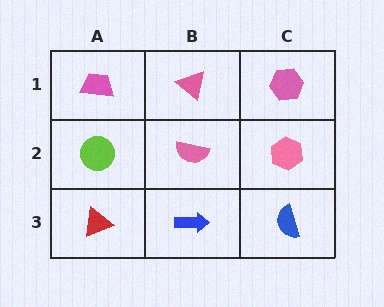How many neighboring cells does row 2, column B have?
4.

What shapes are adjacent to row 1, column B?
A pink semicircle (row 2, column B), a pink trapezoid (row 1, column A), a pink hexagon (row 1, column C).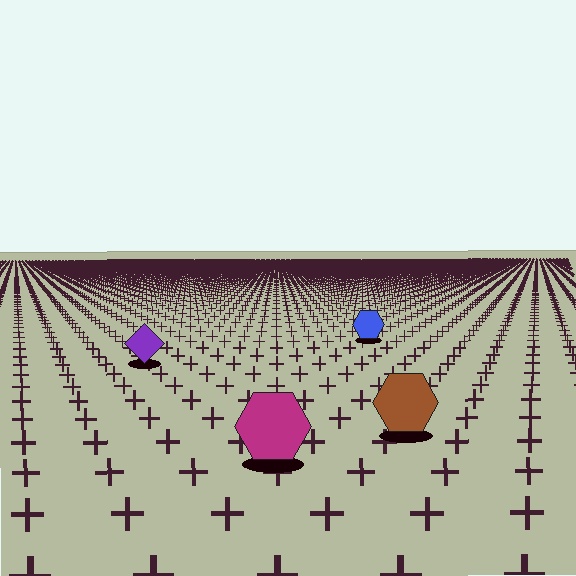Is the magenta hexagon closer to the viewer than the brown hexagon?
Yes. The magenta hexagon is closer — you can tell from the texture gradient: the ground texture is coarser near it.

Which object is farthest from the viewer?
The blue hexagon is farthest from the viewer. It appears smaller and the ground texture around it is denser.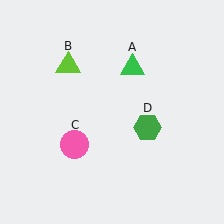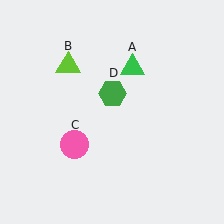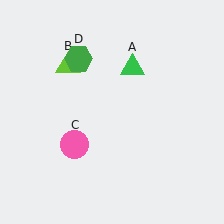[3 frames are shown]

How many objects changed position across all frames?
1 object changed position: green hexagon (object D).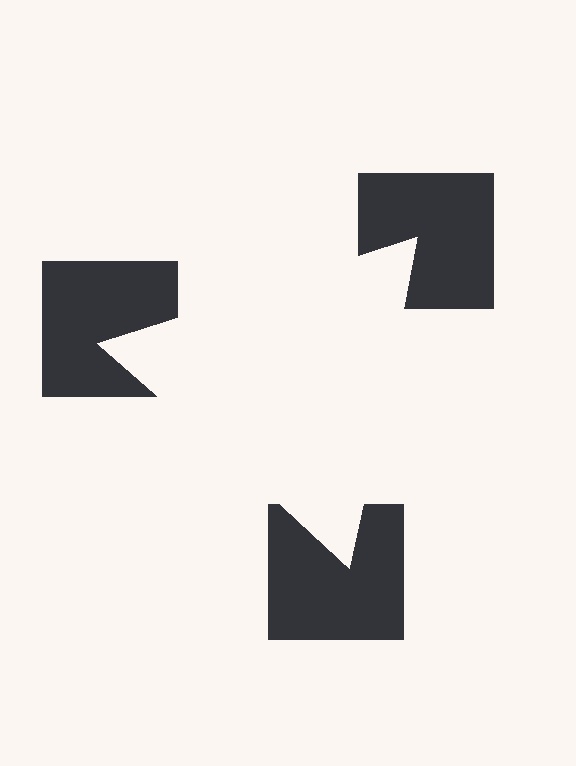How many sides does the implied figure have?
3 sides.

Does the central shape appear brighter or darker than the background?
It typically appears slightly brighter than the background, even though no actual brightness change is drawn.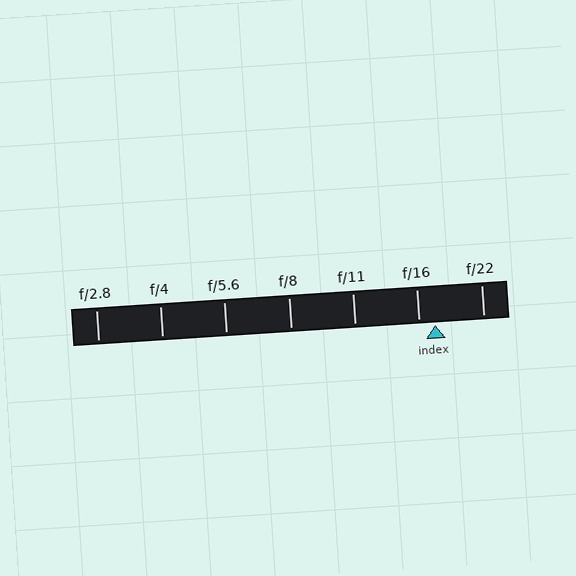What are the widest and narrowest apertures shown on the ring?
The widest aperture shown is f/2.8 and the narrowest is f/22.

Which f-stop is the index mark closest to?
The index mark is closest to f/16.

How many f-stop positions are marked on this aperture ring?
There are 7 f-stop positions marked.